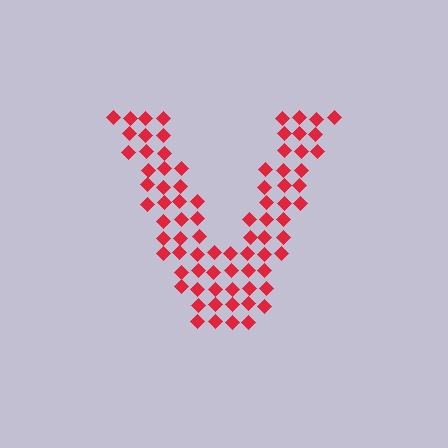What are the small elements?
The small elements are diamonds.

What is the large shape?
The large shape is the letter V.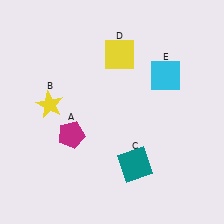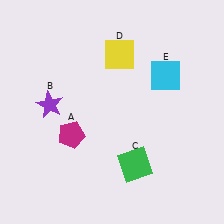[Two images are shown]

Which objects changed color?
B changed from yellow to purple. C changed from teal to green.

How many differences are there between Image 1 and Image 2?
There are 2 differences between the two images.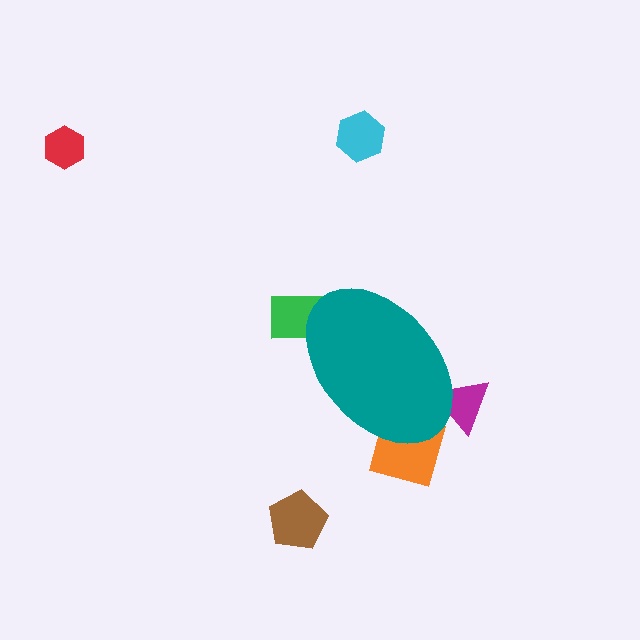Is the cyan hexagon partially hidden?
No, the cyan hexagon is fully visible.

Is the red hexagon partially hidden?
No, the red hexagon is fully visible.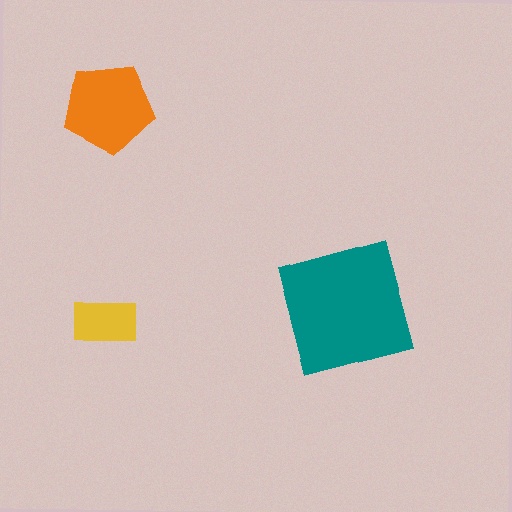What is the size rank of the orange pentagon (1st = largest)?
2nd.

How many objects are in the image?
There are 3 objects in the image.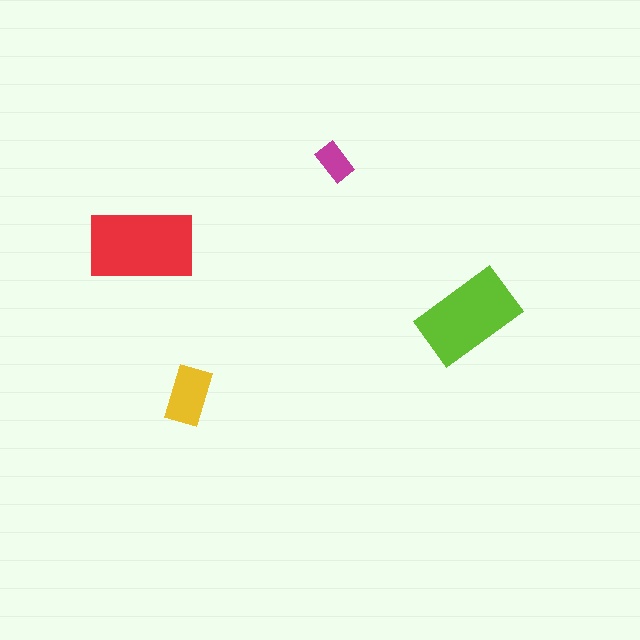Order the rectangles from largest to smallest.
the red one, the lime one, the yellow one, the magenta one.